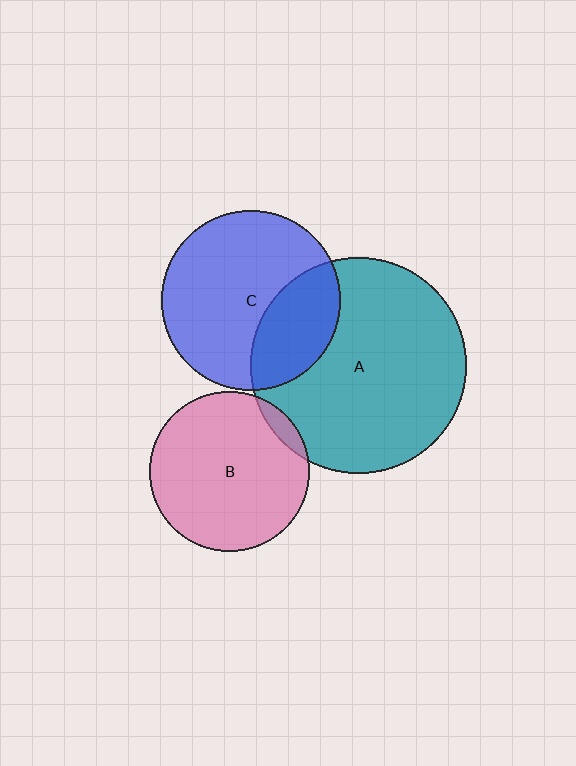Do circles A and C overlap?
Yes.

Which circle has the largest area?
Circle A (teal).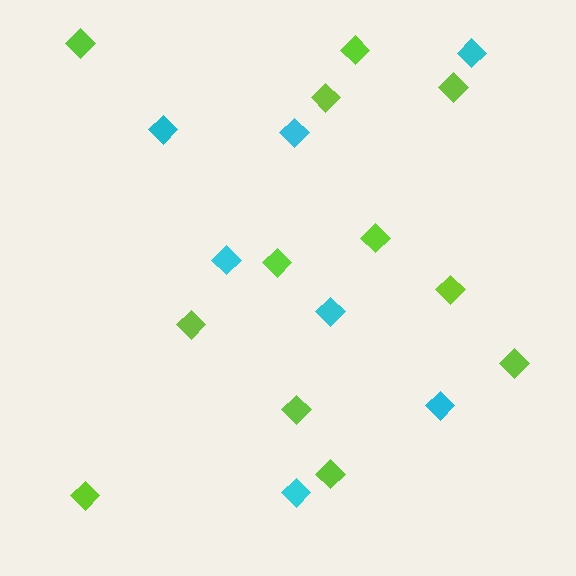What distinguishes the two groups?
There are 2 groups: one group of lime diamonds (12) and one group of cyan diamonds (7).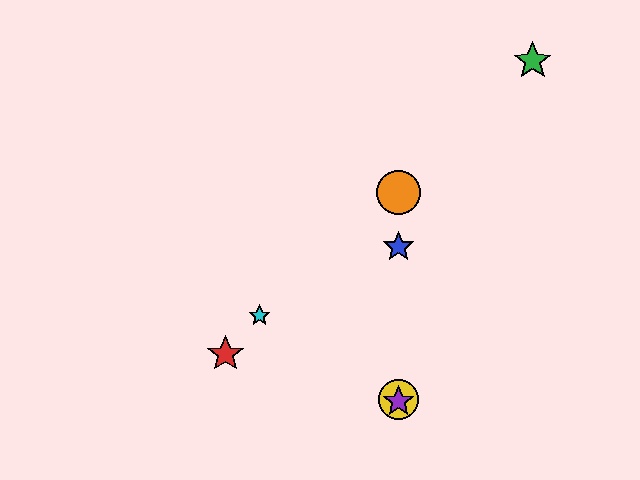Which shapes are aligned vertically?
The blue star, the yellow circle, the purple star, the orange circle are aligned vertically.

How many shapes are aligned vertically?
4 shapes (the blue star, the yellow circle, the purple star, the orange circle) are aligned vertically.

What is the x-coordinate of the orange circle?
The orange circle is at x≈398.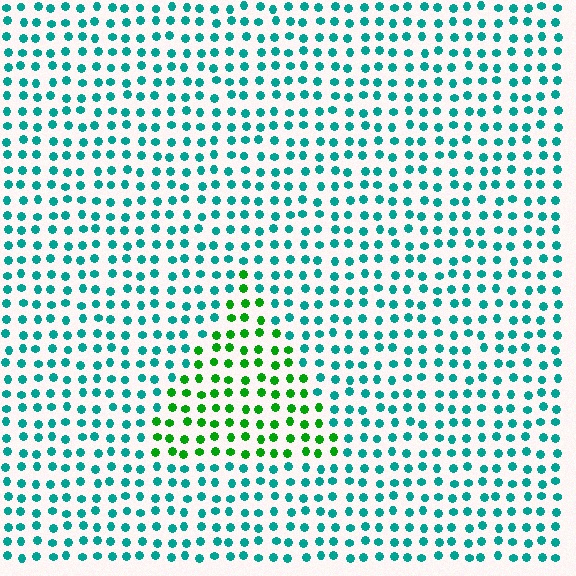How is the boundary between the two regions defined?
The boundary is defined purely by a slight shift in hue (about 50 degrees). Spacing, size, and orientation are identical on both sides.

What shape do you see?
I see a triangle.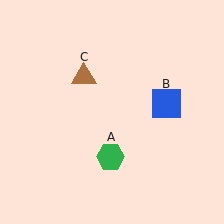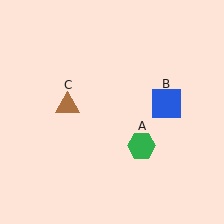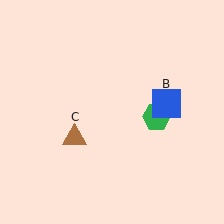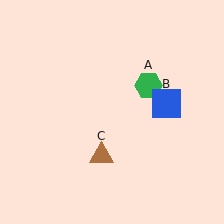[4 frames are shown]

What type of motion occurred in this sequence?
The green hexagon (object A), brown triangle (object C) rotated counterclockwise around the center of the scene.